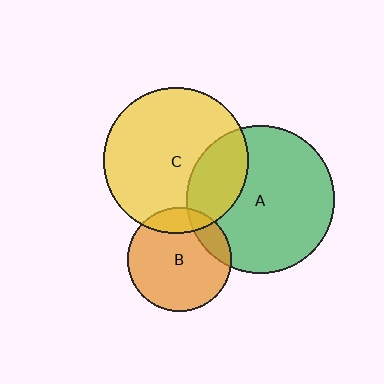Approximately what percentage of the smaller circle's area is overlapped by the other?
Approximately 25%.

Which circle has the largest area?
Circle A (green).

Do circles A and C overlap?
Yes.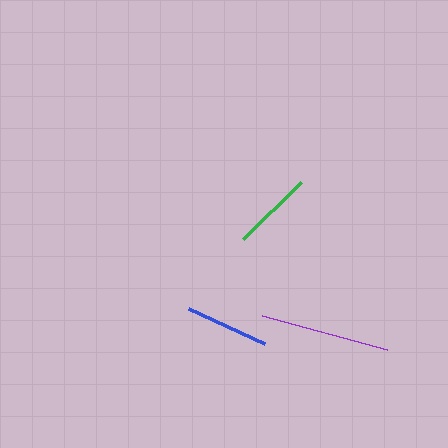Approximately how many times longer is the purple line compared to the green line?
The purple line is approximately 1.6 times the length of the green line.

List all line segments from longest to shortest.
From longest to shortest: purple, blue, green.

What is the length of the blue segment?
The blue segment is approximately 84 pixels long.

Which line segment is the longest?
The purple line is the longest at approximately 130 pixels.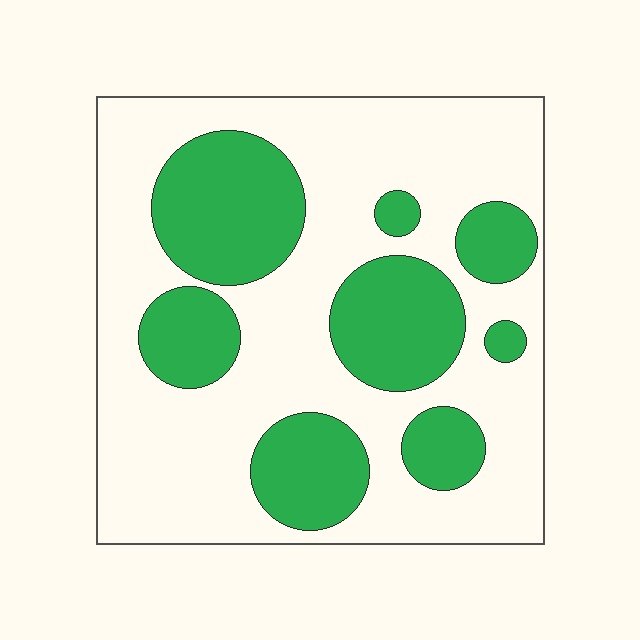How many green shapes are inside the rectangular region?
8.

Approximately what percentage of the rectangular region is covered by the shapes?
Approximately 35%.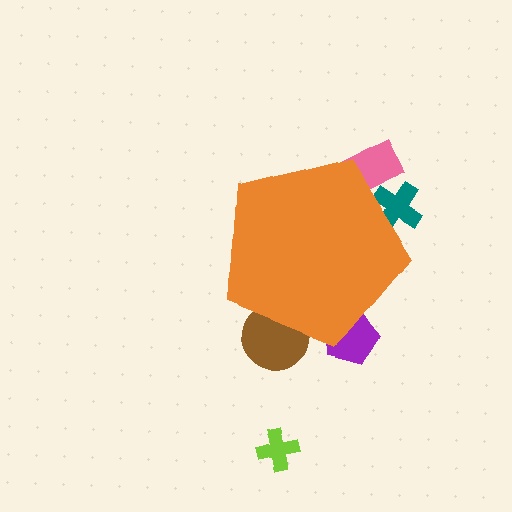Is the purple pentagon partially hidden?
Yes, the purple pentagon is partially hidden behind the orange pentagon.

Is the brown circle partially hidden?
Yes, the brown circle is partially hidden behind the orange pentagon.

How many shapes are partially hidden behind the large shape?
4 shapes are partially hidden.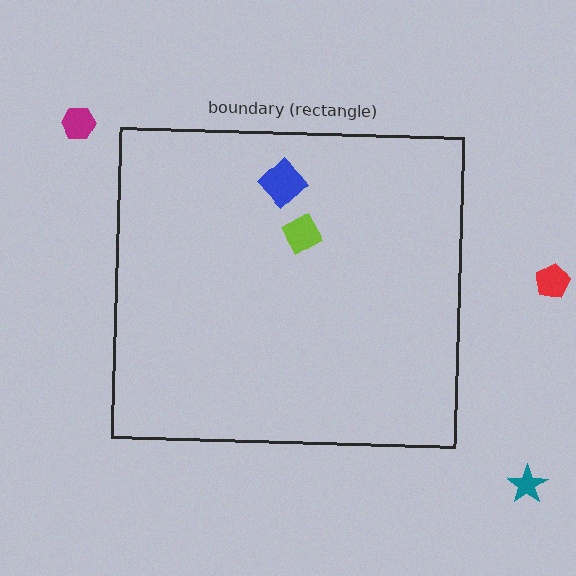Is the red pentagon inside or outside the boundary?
Outside.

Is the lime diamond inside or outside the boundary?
Inside.